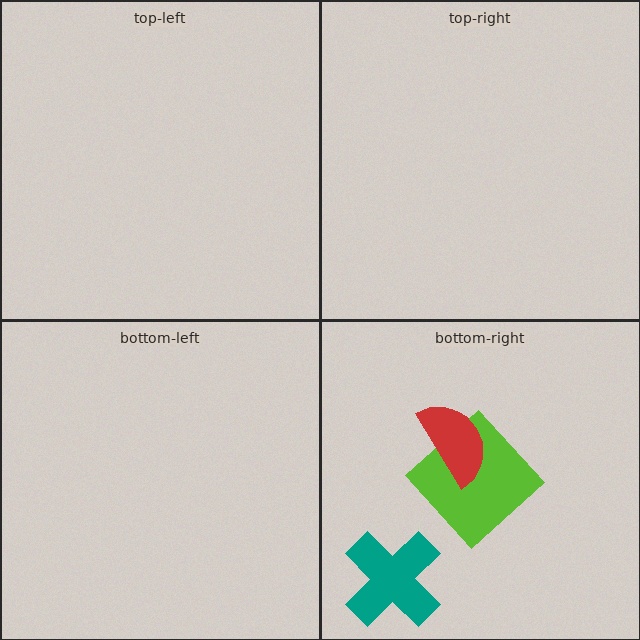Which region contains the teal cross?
The bottom-right region.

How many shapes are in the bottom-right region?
3.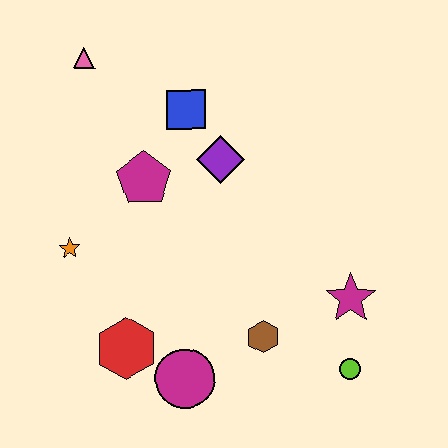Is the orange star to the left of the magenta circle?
Yes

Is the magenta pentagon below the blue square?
Yes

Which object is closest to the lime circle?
The magenta star is closest to the lime circle.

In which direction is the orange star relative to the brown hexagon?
The orange star is to the left of the brown hexagon.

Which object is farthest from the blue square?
The lime circle is farthest from the blue square.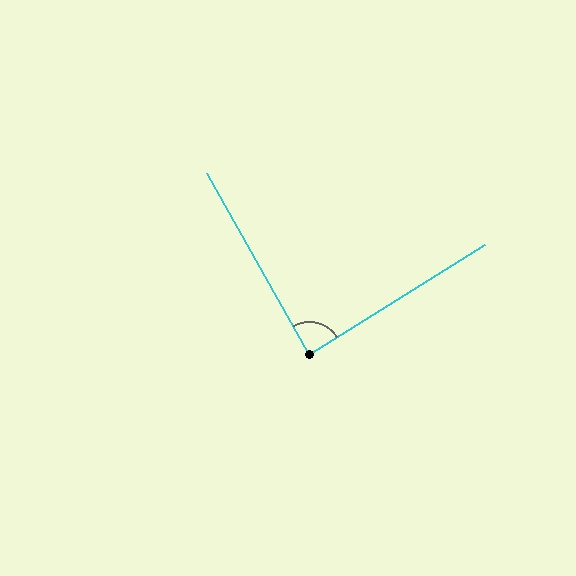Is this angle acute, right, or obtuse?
It is approximately a right angle.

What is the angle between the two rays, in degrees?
Approximately 87 degrees.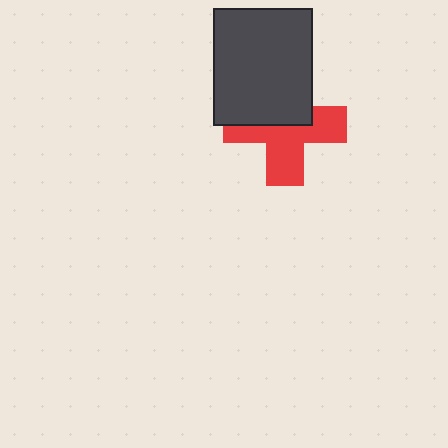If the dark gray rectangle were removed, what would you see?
You would see the complete red cross.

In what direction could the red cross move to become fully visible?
The red cross could move down. That would shift it out from behind the dark gray rectangle entirely.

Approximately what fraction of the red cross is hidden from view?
Roughly 43% of the red cross is hidden behind the dark gray rectangle.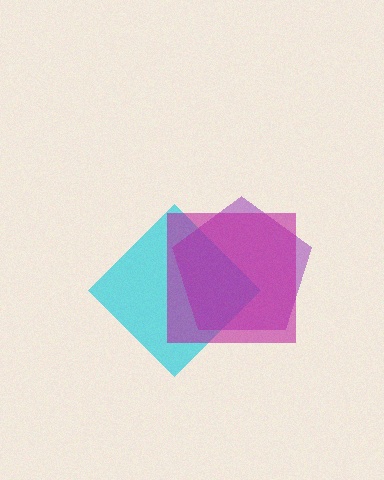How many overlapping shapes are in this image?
There are 3 overlapping shapes in the image.